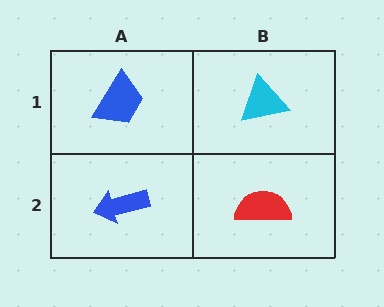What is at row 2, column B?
A red semicircle.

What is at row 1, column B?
A cyan triangle.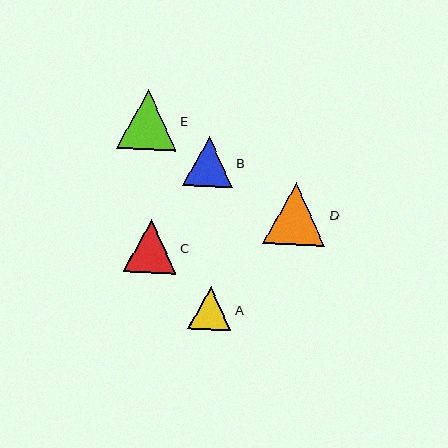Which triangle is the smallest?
Triangle A is the smallest with a size of approximately 43 pixels.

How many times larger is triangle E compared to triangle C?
Triangle E is approximately 1.1 times the size of triangle C.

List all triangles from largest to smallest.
From largest to smallest: D, E, C, B, A.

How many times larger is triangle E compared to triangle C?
Triangle E is approximately 1.1 times the size of triangle C.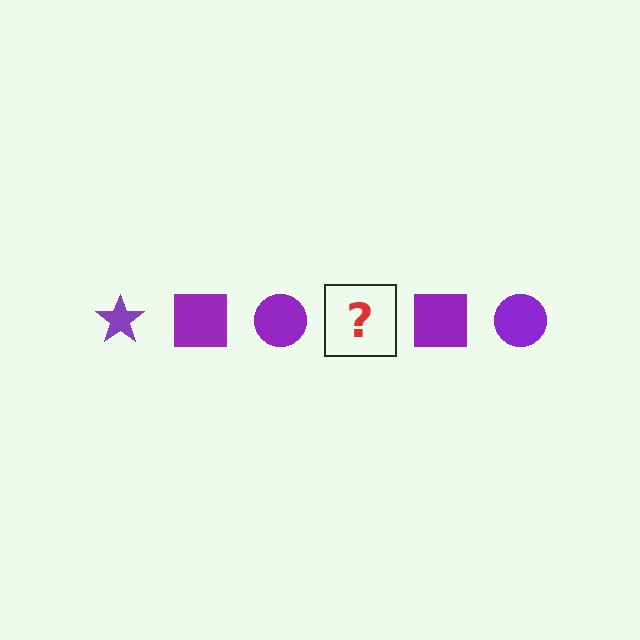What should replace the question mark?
The question mark should be replaced with a purple star.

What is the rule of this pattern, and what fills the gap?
The rule is that the pattern cycles through star, square, circle shapes in purple. The gap should be filled with a purple star.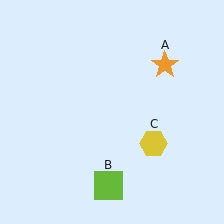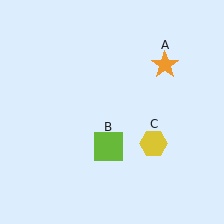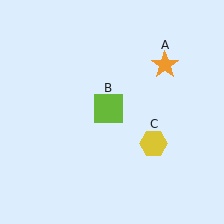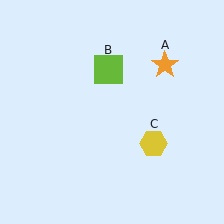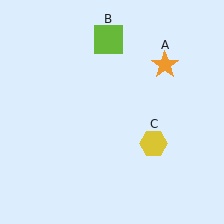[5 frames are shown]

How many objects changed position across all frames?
1 object changed position: lime square (object B).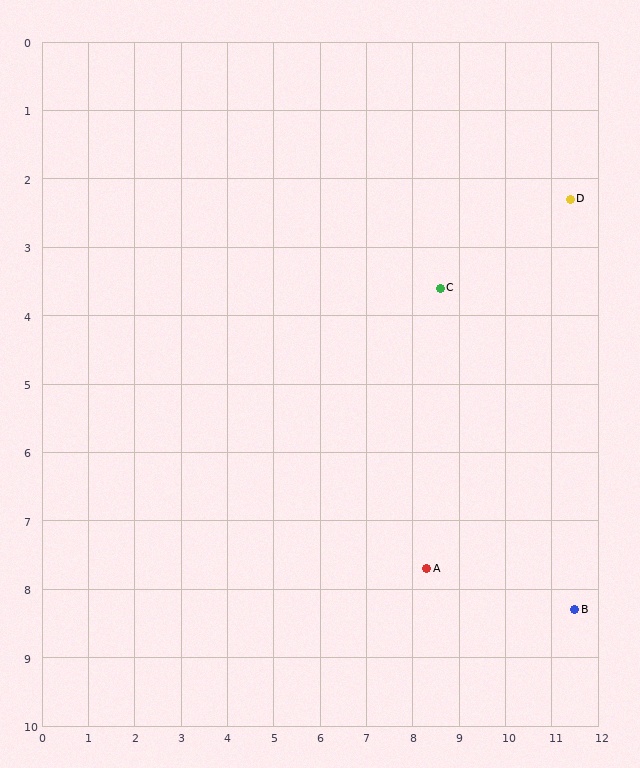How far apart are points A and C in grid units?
Points A and C are about 4.1 grid units apart.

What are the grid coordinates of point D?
Point D is at approximately (11.4, 2.3).